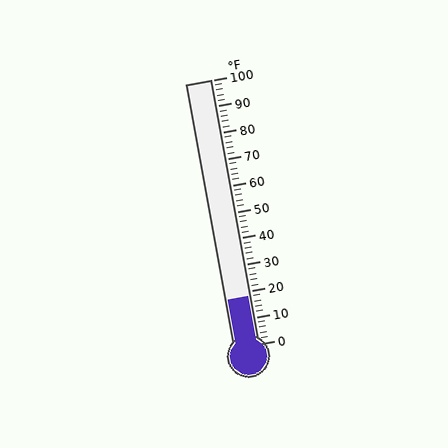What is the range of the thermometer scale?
The thermometer scale ranges from 0°F to 100°F.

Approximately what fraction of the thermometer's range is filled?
The thermometer is filled to approximately 20% of its range.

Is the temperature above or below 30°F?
The temperature is below 30°F.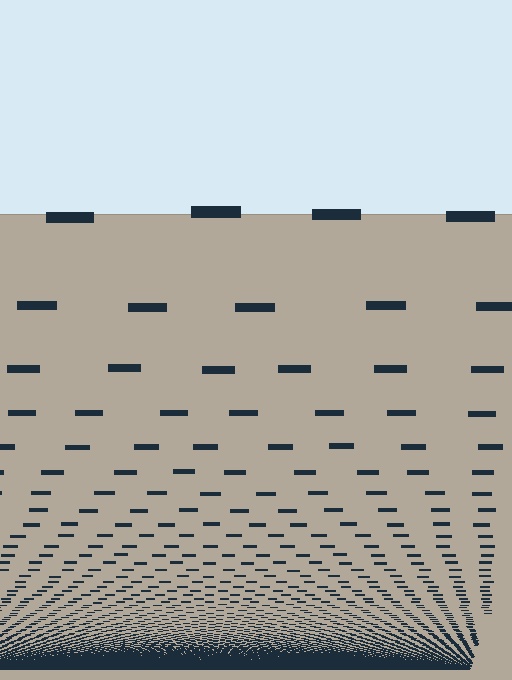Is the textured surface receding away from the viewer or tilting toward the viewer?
The surface appears to tilt toward the viewer. Texture elements get larger and sparser toward the top.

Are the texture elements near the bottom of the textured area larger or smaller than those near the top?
Smaller. The gradient is inverted — elements near the bottom are smaller and denser.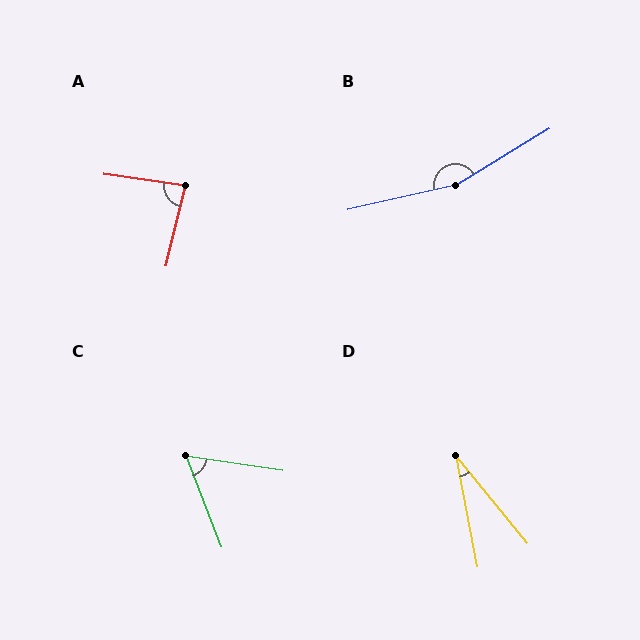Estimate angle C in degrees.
Approximately 60 degrees.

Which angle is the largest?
B, at approximately 162 degrees.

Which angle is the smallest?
D, at approximately 28 degrees.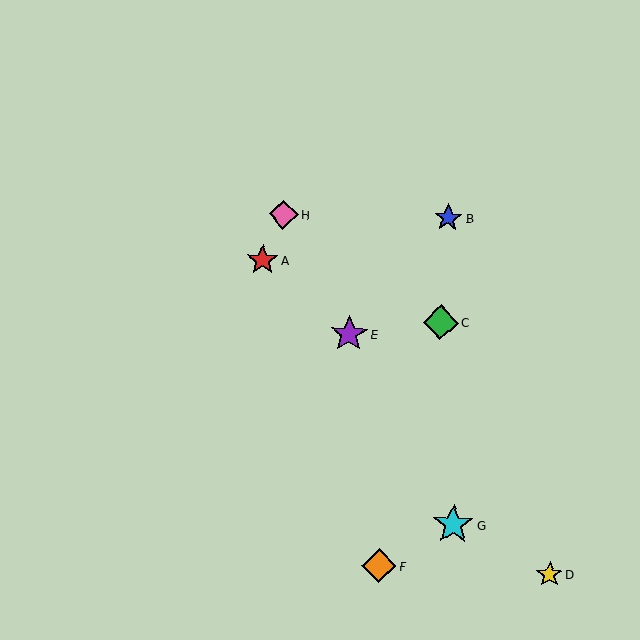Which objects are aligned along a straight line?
Objects E, G, H are aligned along a straight line.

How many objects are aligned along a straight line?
3 objects (E, G, H) are aligned along a straight line.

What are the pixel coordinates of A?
Object A is at (262, 260).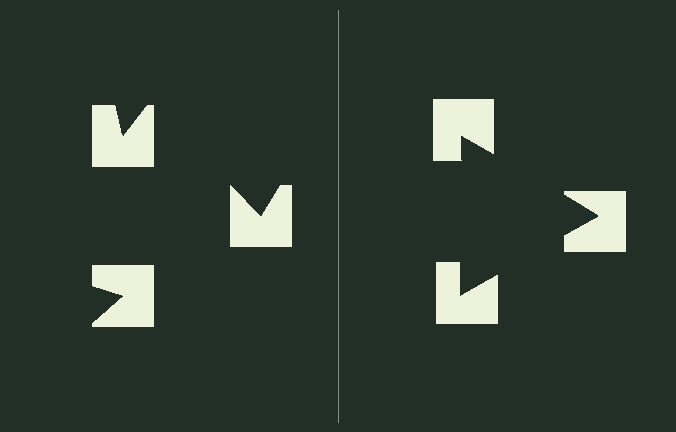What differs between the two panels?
The notched squares are positioned identically on both sides; only the wedge orientations differ. On the right they align to a triangle; on the left they are misaligned.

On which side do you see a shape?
An illusory triangle appears on the right side. On the left side the wedge cuts are rotated, so no coherent shape forms.